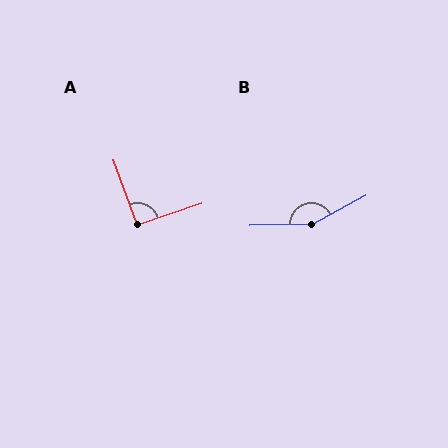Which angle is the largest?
B, at approximately 152 degrees.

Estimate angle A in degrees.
Approximately 92 degrees.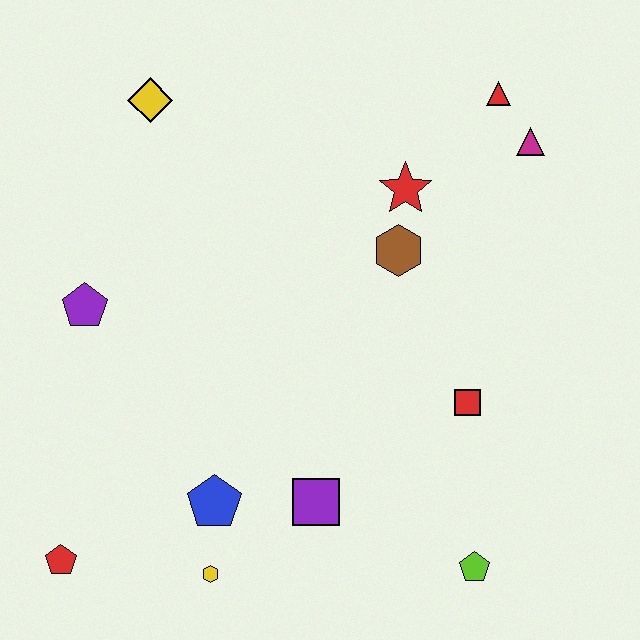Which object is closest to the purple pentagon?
The yellow diamond is closest to the purple pentagon.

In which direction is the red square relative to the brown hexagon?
The red square is below the brown hexagon.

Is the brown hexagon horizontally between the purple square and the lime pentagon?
Yes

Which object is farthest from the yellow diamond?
The lime pentagon is farthest from the yellow diamond.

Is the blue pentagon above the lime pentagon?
Yes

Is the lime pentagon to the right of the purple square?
Yes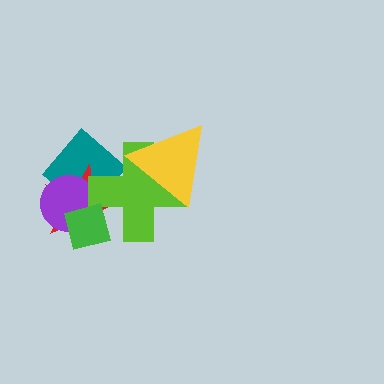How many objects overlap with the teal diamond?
3 objects overlap with the teal diamond.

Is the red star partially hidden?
Yes, it is partially covered by another shape.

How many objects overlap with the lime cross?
5 objects overlap with the lime cross.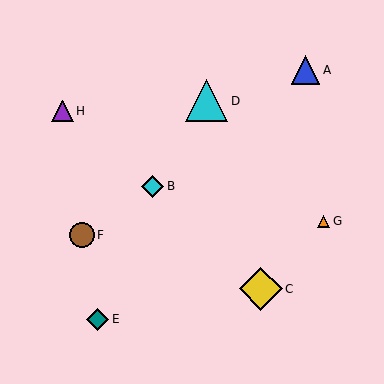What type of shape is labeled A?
Shape A is a blue triangle.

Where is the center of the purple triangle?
The center of the purple triangle is at (62, 111).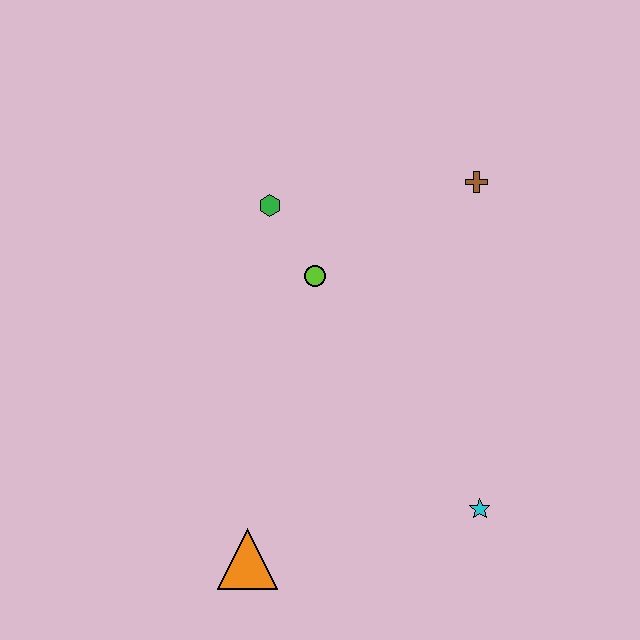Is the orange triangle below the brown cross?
Yes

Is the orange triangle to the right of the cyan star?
No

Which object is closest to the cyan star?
The orange triangle is closest to the cyan star.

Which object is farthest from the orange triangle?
The brown cross is farthest from the orange triangle.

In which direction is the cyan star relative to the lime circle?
The cyan star is below the lime circle.